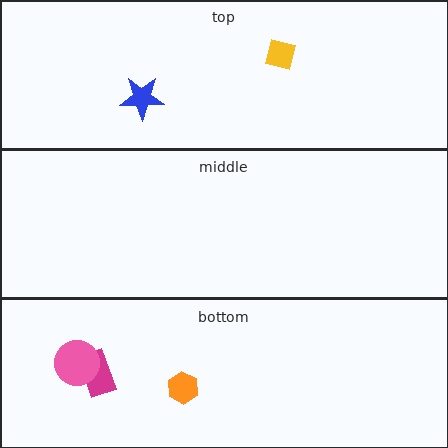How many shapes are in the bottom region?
3.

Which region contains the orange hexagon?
The bottom region.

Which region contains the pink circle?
The bottom region.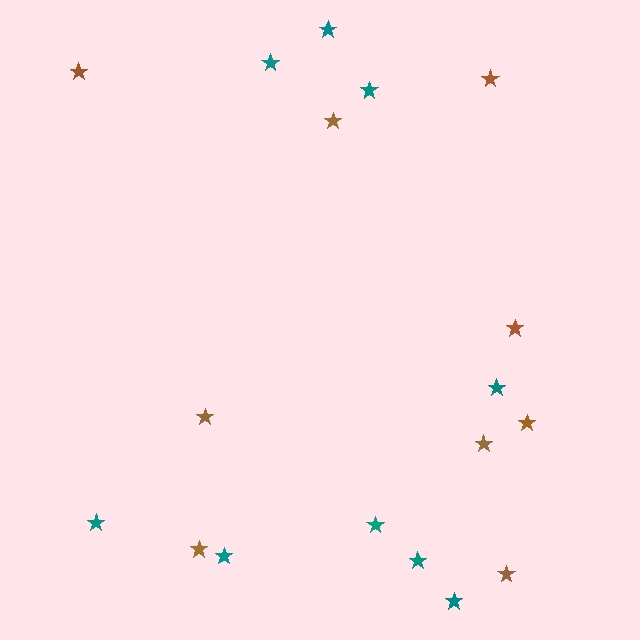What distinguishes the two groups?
There are 2 groups: one group of brown stars (9) and one group of teal stars (9).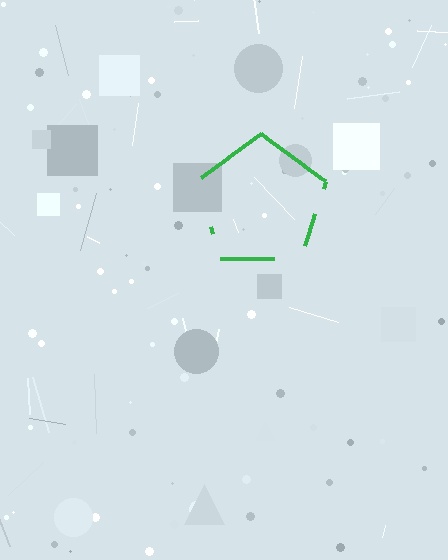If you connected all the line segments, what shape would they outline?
They would outline a pentagon.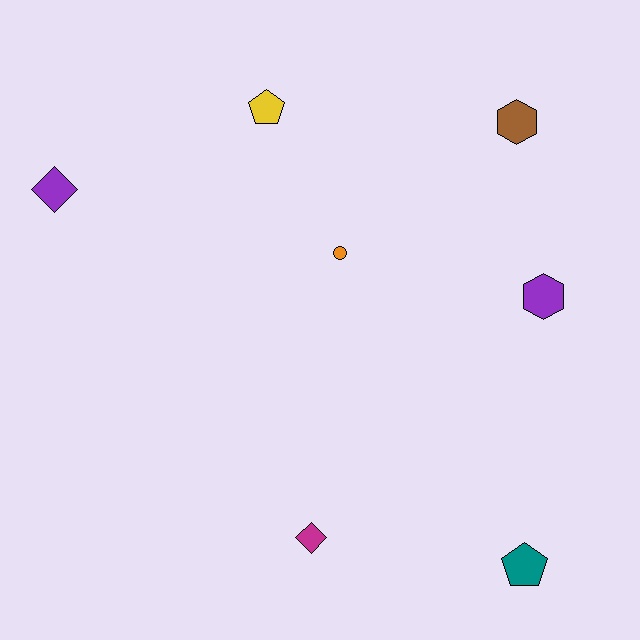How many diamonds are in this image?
There are 2 diamonds.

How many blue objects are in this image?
There are no blue objects.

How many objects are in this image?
There are 7 objects.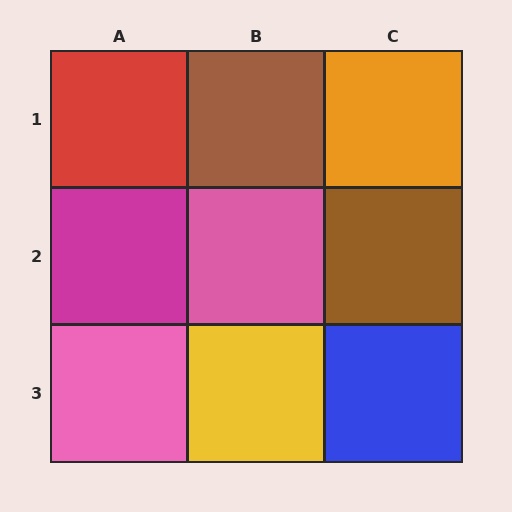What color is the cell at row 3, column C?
Blue.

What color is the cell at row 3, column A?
Pink.